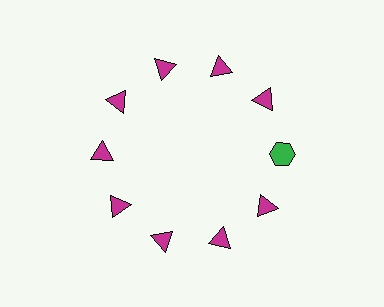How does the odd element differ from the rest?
It differs in both color (green instead of magenta) and shape (hexagon instead of triangle).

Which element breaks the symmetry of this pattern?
The green hexagon at roughly the 3 o'clock position breaks the symmetry. All other shapes are magenta triangles.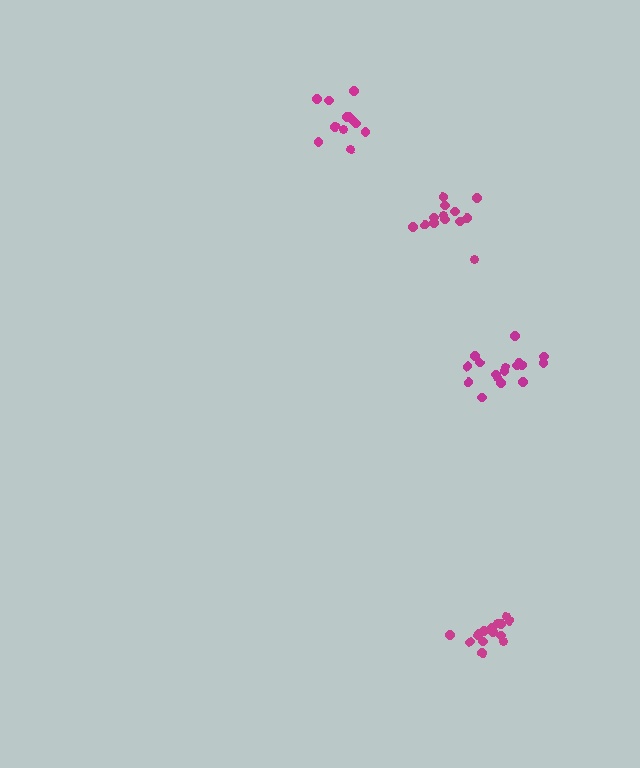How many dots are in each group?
Group 1: 15 dots, Group 2: 13 dots, Group 3: 12 dots, Group 4: 17 dots (57 total).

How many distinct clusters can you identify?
There are 4 distinct clusters.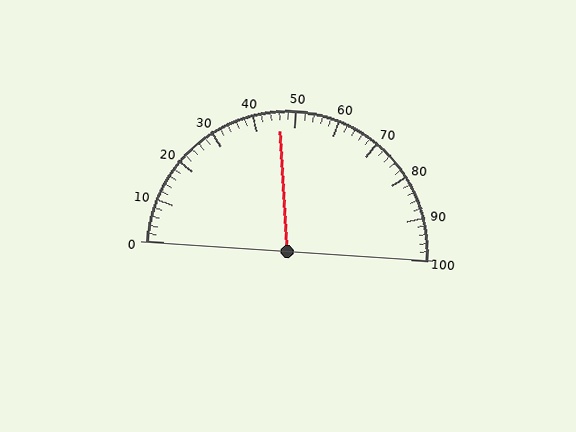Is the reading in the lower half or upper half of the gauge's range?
The reading is in the lower half of the range (0 to 100).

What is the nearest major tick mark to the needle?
The nearest major tick mark is 50.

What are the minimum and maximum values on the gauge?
The gauge ranges from 0 to 100.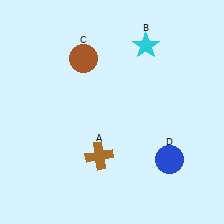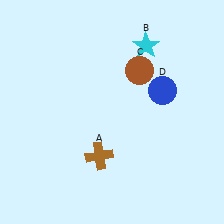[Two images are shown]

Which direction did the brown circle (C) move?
The brown circle (C) moved right.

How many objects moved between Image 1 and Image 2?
2 objects moved between the two images.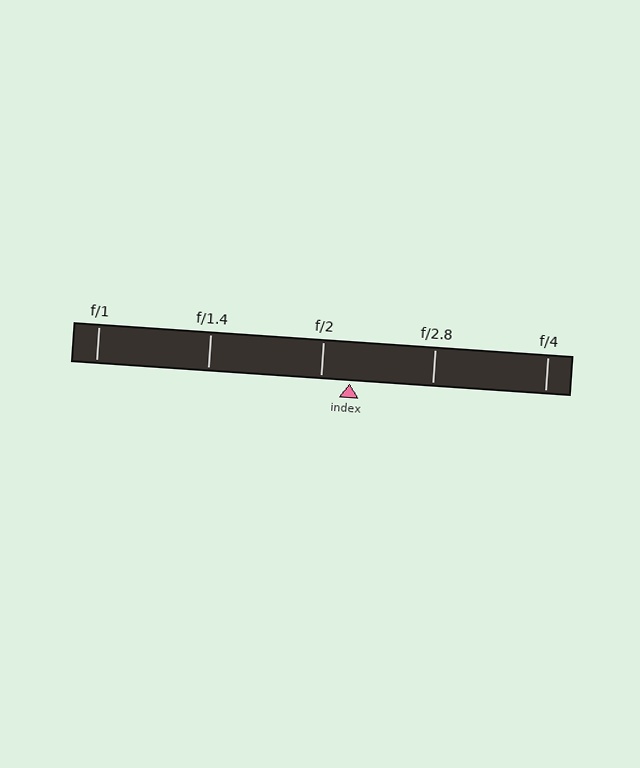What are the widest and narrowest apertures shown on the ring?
The widest aperture shown is f/1 and the narrowest is f/4.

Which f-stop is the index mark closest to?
The index mark is closest to f/2.